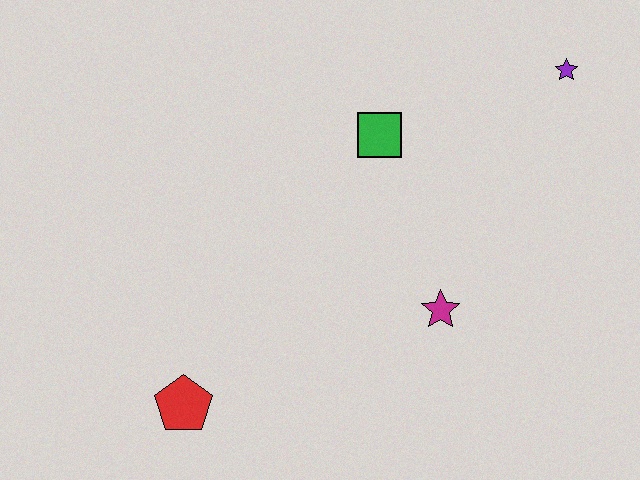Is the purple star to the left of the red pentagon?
No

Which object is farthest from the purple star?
The red pentagon is farthest from the purple star.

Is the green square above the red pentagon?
Yes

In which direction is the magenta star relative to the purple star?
The magenta star is below the purple star.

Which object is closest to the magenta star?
The green square is closest to the magenta star.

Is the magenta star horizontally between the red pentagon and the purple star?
Yes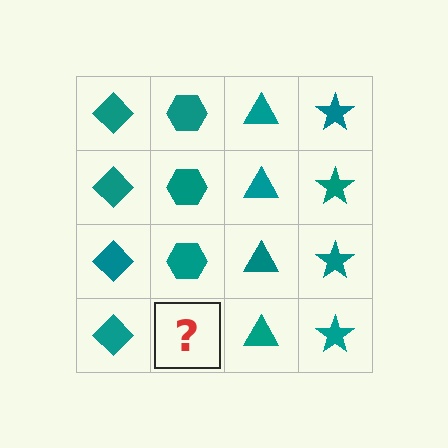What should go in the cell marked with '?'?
The missing cell should contain a teal hexagon.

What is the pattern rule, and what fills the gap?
The rule is that each column has a consistent shape. The gap should be filled with a teal hexagon.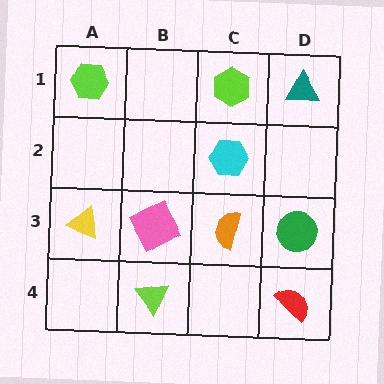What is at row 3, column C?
An orange semicircle.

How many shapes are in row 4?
2 shapes.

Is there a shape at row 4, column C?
No, that cell is empty.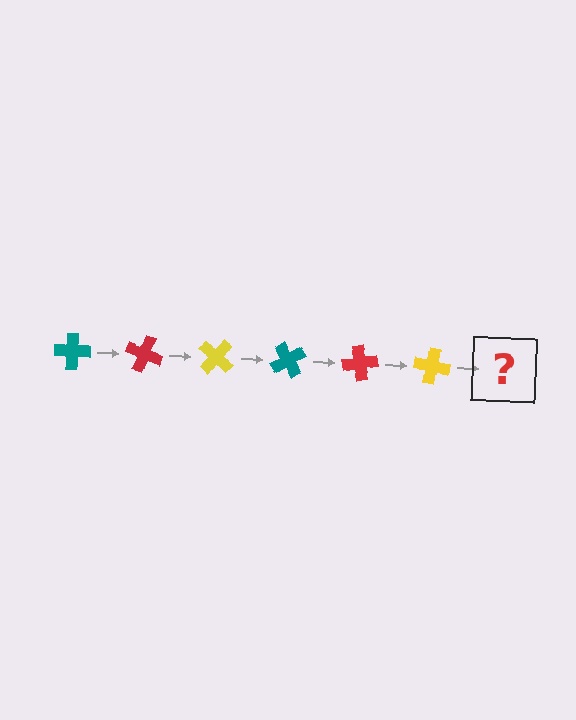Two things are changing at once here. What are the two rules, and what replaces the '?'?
The two rules are that it rotates 20 degrees each step and the color cycles through teal, red, and yellow. The '?' should be a teal cross, rotated 120 degrees from the start.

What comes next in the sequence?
The next element should be a teal cross, rotated 120 degrees from the start.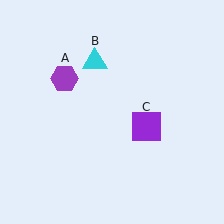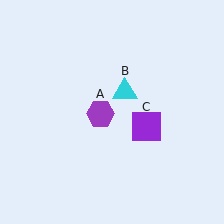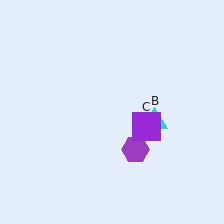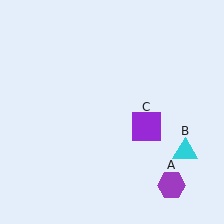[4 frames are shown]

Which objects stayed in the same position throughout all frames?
Purple square (object C) remained stationary.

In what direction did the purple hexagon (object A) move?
The purple hexagon (object A) moved down and to the right.